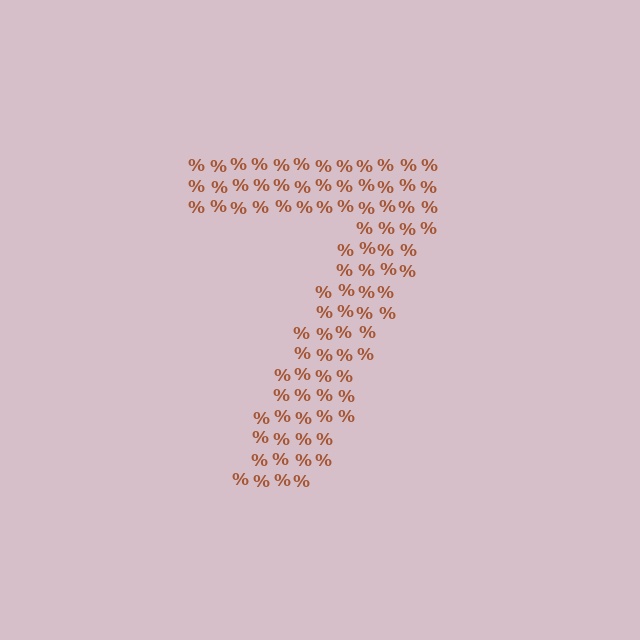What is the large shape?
The large shape is the digit 7.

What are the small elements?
The small elements are percent signs.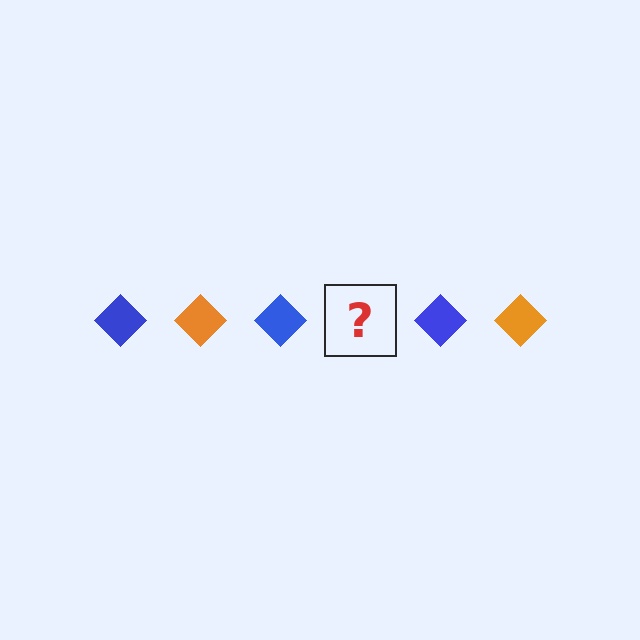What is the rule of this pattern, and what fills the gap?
The rule is that the pattern cycles through blue, orange diamonds. The gap should be filled with an orange diamond.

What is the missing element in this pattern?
The missing element is an orange diamond.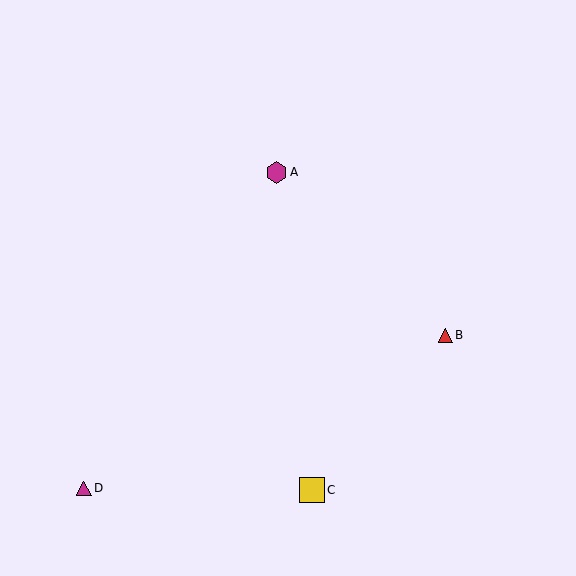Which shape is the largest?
The yellow square (labeled C) is the largest.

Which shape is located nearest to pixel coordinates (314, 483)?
The yellow square (labeled C) at (312, 490) is nearest to that location.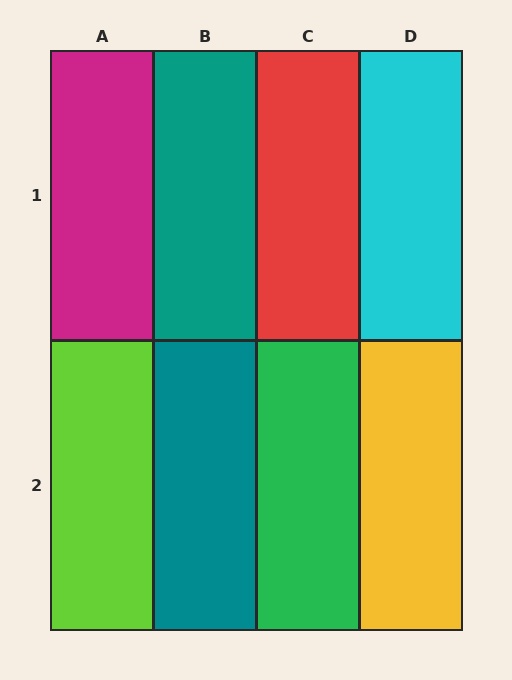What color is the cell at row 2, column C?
Green.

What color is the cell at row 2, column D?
Yellow.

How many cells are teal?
2 cells are teal.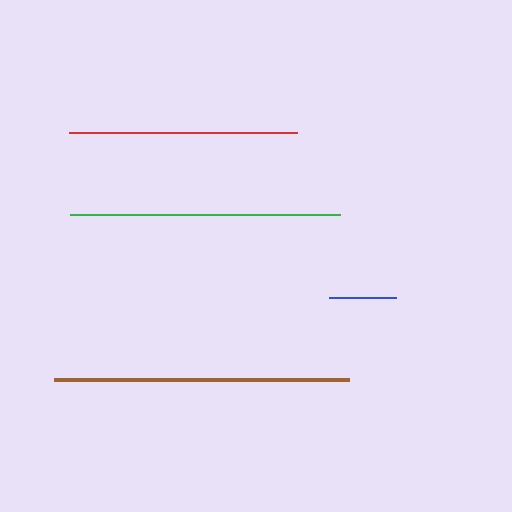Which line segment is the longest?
The brown line is the longest at approximately 295 pixels.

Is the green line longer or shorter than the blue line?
The green line is longer than the blue line.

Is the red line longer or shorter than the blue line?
The red line is longer than the blue line.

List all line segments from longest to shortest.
From longest to shortest: brown, green, red, blue.